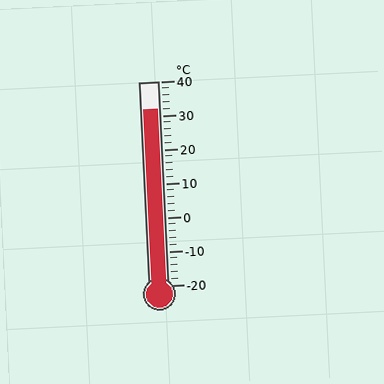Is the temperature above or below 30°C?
The temperature is above 30°C.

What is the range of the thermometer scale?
The thermometer scale ranges from -20°C to 40°C.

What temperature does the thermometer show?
The thermometer shows approximately 32°C.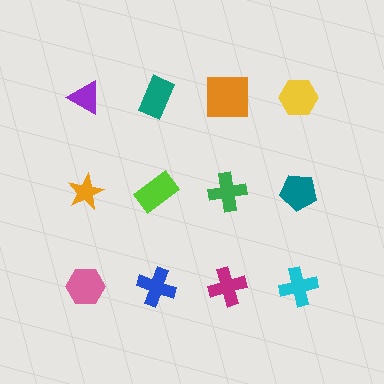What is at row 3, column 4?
A cyan cross.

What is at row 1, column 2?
A teal rectangle.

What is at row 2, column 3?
A green cross.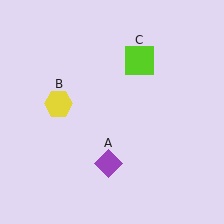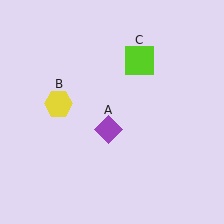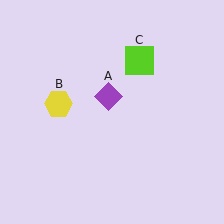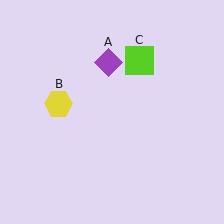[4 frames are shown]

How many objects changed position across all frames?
1 object changed position: purple diamond (object A).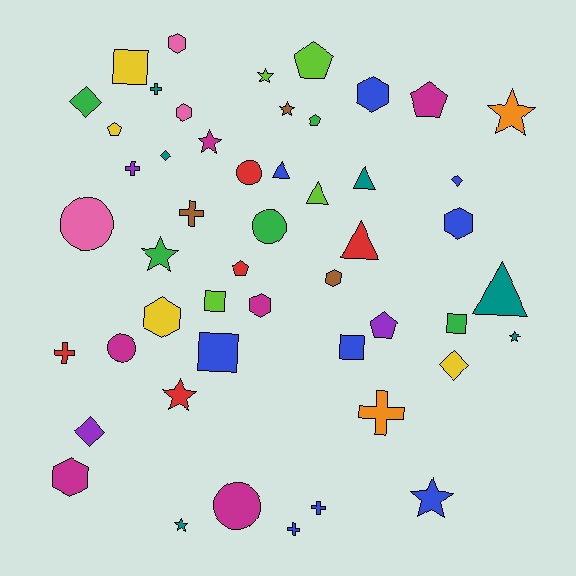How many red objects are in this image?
There are 5 red objects.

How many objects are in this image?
There are 50 objects.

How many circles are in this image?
There are 5 circles.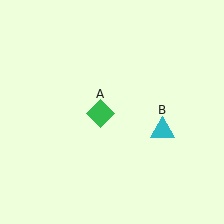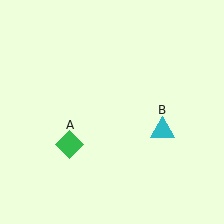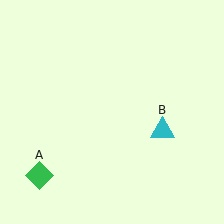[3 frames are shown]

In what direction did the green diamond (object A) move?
The green diamond (object A) moved down and to the left.